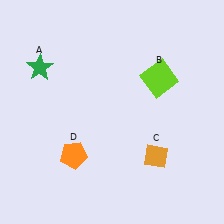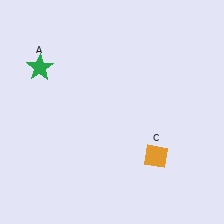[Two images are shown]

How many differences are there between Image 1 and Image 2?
There are 2 differences between the two images.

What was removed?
The orange pentagon (D), the lime square (B) were removed in Image 2.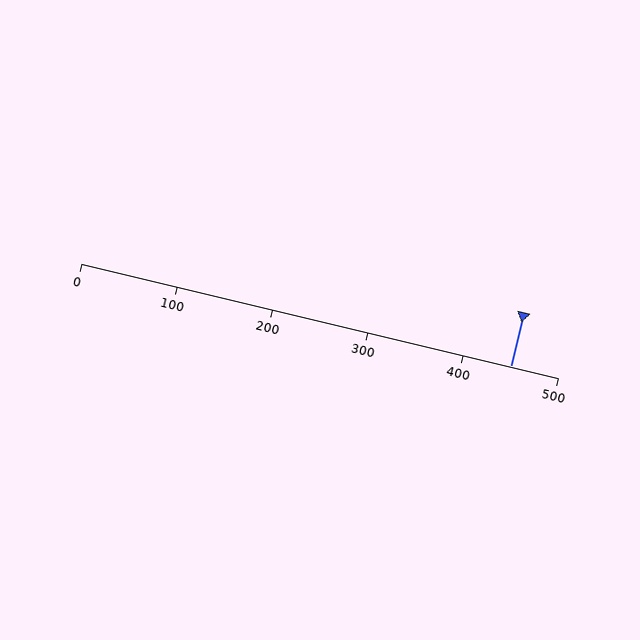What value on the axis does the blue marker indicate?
The marker indicates approximately 450.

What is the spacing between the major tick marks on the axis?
The major ticks are spaced 100 apart.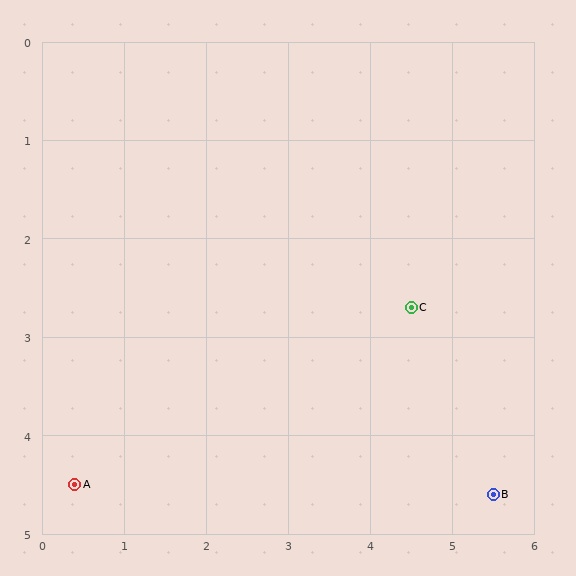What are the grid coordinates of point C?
Point C is at approximately (4.5, 2.7).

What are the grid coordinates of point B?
Point B is at approximately (5.5, 4.6).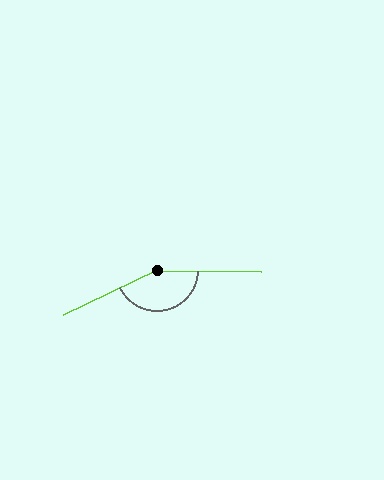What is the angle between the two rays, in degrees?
Approximately 153 degrees.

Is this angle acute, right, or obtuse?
It is obtuse.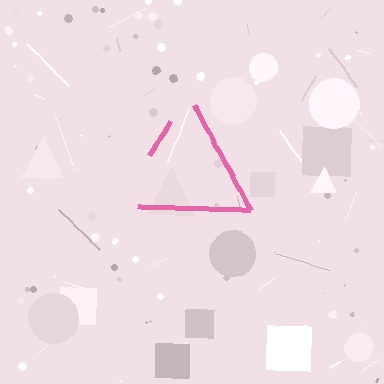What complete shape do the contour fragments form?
The contour fragments form a triangle.